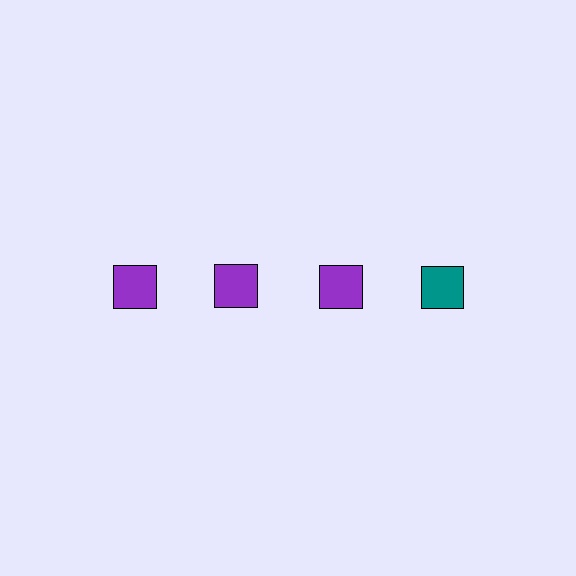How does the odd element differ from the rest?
It has a different color: teal instead of purple.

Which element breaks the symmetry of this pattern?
The teal square in the top row, second from right column breaks the symmetry. All other shapes are purple squares.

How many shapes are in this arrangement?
There are 4 shapes arranged in a grid pattern.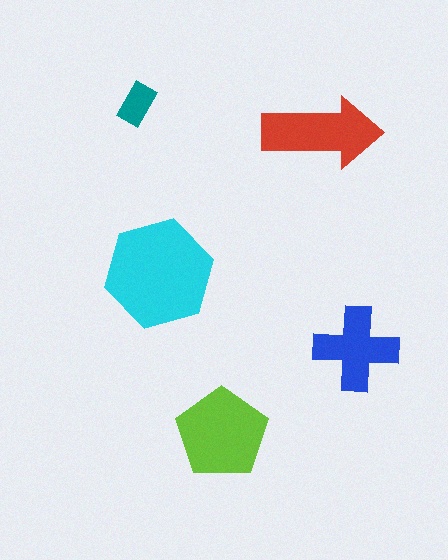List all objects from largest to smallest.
The cyan hexagon, the lime pentagon, the red arrow, the blue cross, the teal rectangle.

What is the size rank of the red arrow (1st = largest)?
3rd.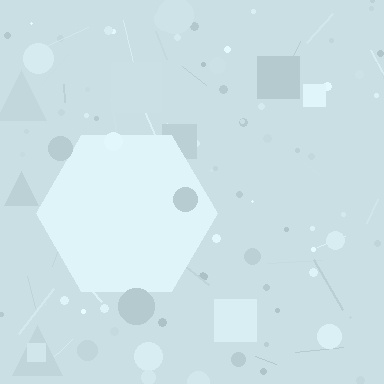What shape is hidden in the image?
A hexagon is hidden in the image.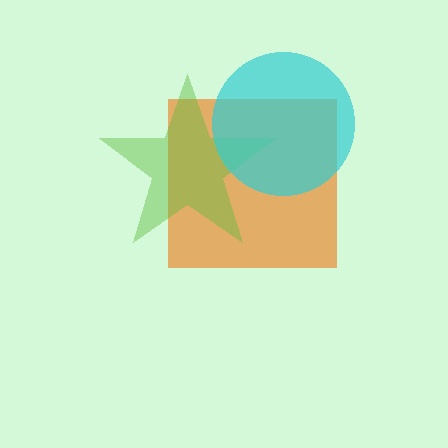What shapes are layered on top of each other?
The layered shapes are: an orange square, a lime star, a cyan circle.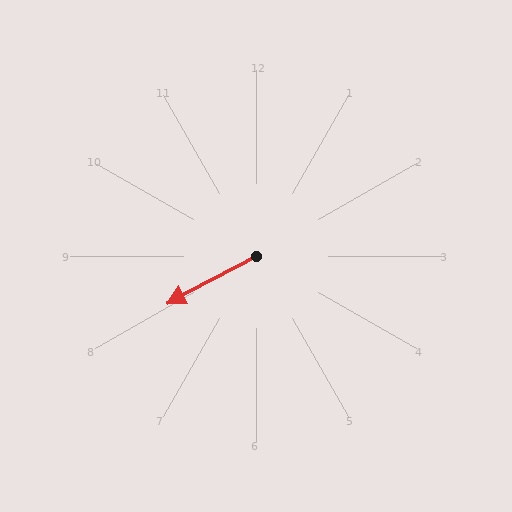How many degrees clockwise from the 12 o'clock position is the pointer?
Approximately 242 degrees.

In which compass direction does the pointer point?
Southwest.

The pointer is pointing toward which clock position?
Roughly 8 o'clock.